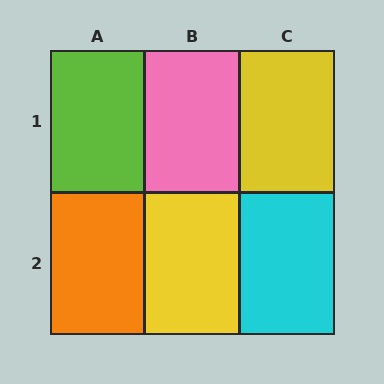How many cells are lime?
1 cell is lime.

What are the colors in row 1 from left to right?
Lime, pink, yellow.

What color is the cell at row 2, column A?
Orange.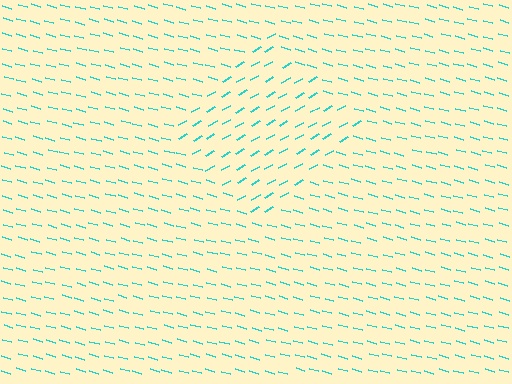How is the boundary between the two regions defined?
The boundary is defined purely by a change in line orientation (approximately 45 degrees difference). All lines are the same color and thickness.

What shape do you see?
I see a diamond.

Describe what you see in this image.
The image is filled with small cyan line segments. A diamond region in the image has lines oriented differently from the surrounding lines, creating a visible texture boundary.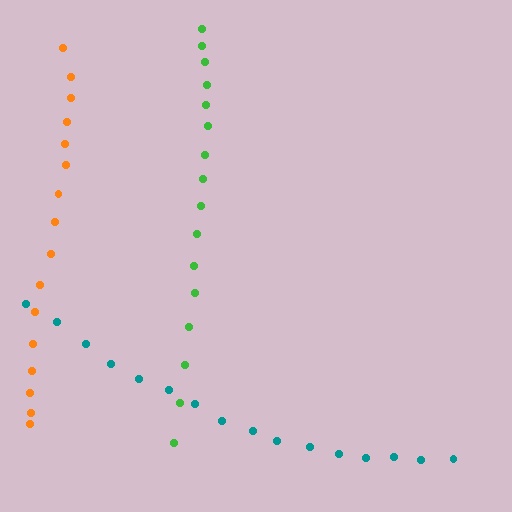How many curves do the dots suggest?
There are 3 distinct paths.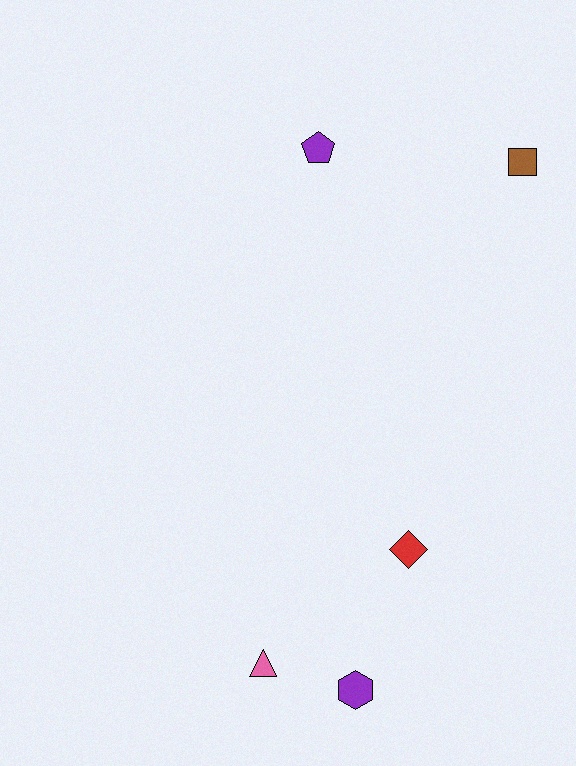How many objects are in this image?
There are 5 objects.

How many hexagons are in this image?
There is 1 hexagon.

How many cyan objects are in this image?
There are no cyan objects.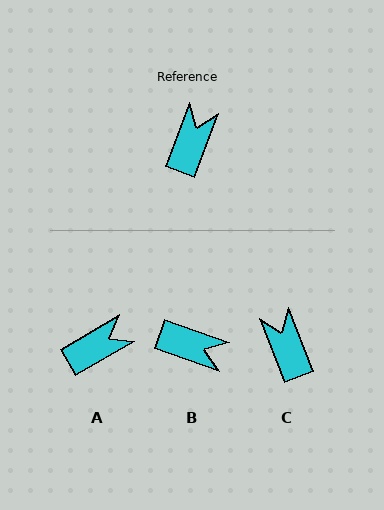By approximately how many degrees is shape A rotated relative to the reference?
Approximately 39 degrees clockwise.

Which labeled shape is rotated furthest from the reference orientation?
B, about 89 degrees away.